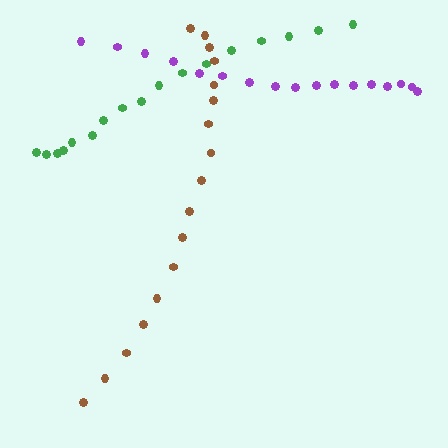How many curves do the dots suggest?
There are 3 distinct paths.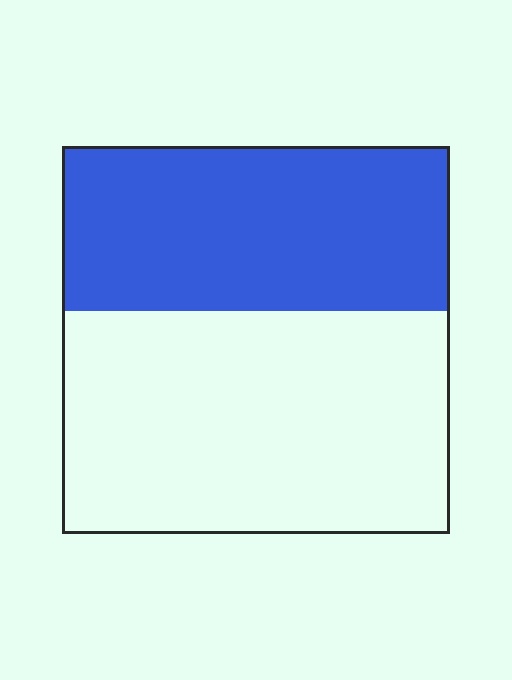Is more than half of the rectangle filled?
No.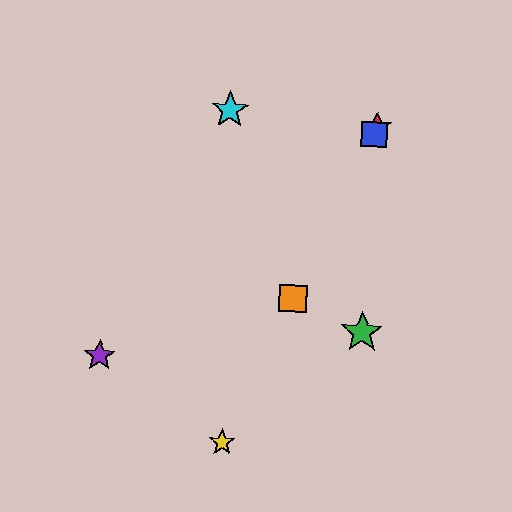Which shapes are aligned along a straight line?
The red star, the blue square, the yellow star, the orange square are aligned along a straight line.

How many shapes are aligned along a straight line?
4 shapes (the red star, the blue square, the yellow star, the orange square) are aligned along a straight line.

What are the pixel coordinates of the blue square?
The blue square is at (374, 134).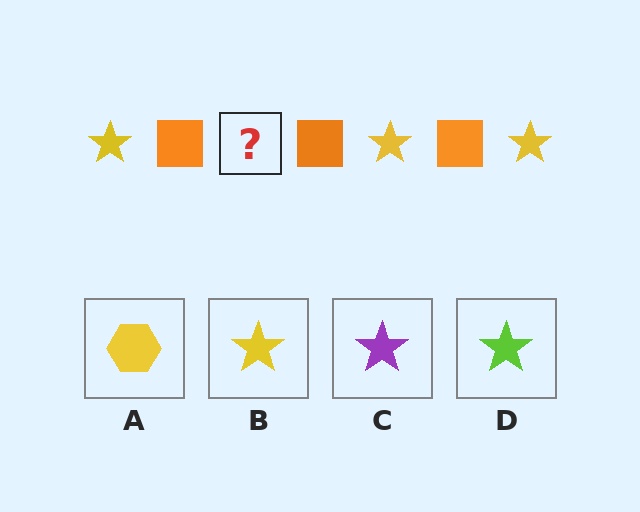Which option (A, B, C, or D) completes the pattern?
B.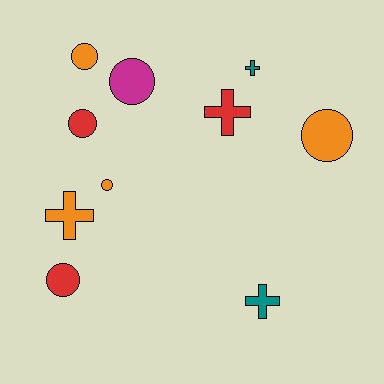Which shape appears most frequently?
Circle, with 6 objects.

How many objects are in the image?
There are 10 objects.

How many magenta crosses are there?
There are no magenta crosses.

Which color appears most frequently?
Orange, with 4 objects.